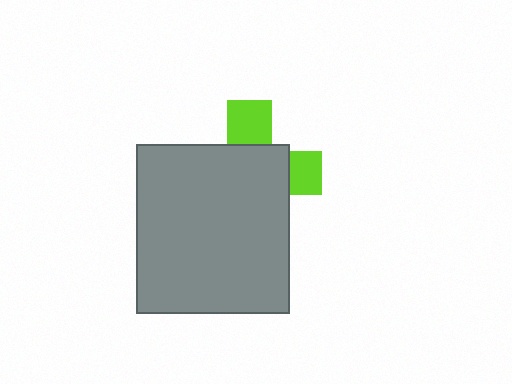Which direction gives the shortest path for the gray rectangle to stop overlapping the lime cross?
Moving toward the lower-left gives the shortest separation.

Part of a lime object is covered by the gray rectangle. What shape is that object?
It is a cross.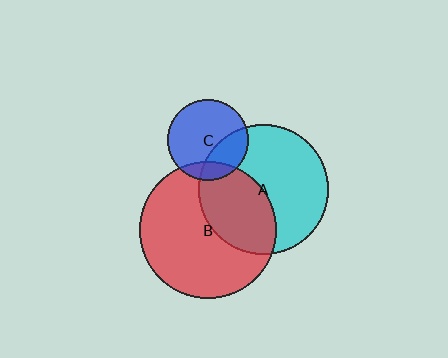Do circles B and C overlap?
Yes.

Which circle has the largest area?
Circle B (red).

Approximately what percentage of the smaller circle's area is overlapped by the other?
Approximately 15%.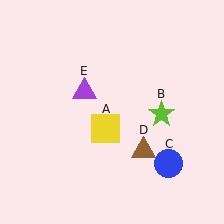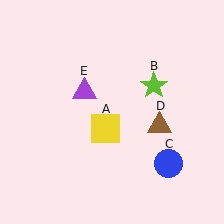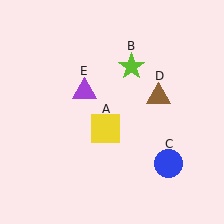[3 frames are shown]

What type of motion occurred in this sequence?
The lime star (object B), brown triangle (object D) rotated counterclockwise around the center of the scene.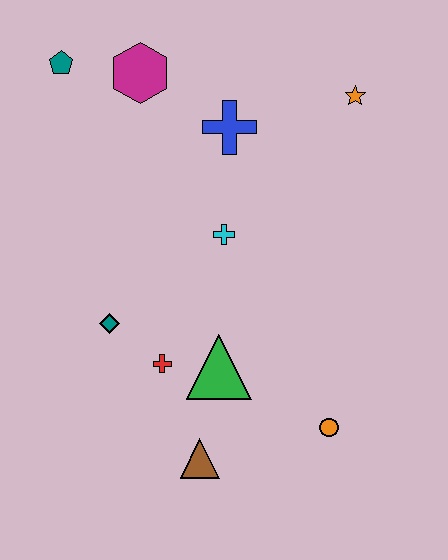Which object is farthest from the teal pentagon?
The orange circle is farthest from the teal pentagon.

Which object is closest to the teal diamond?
The red cross is closest to the teal diamond.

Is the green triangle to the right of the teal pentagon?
Yes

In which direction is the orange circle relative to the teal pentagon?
The orange circle is below the teal pentagon.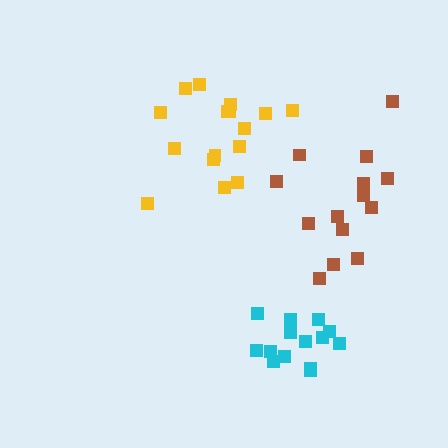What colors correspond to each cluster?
The clusters are colored: cyan, yellow, brown.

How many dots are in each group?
Group 1: 14 dots, Group 2: 16 dots, Group 3: 14 dots (44 total).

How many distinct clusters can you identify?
There are 3 distinct clusters.